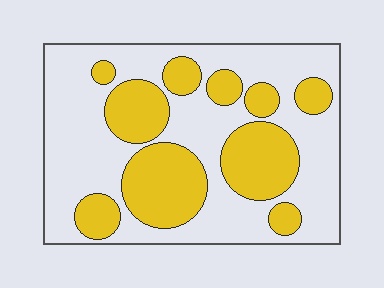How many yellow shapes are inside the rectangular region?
10.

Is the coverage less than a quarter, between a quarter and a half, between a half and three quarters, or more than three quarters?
Between a quarter and a half.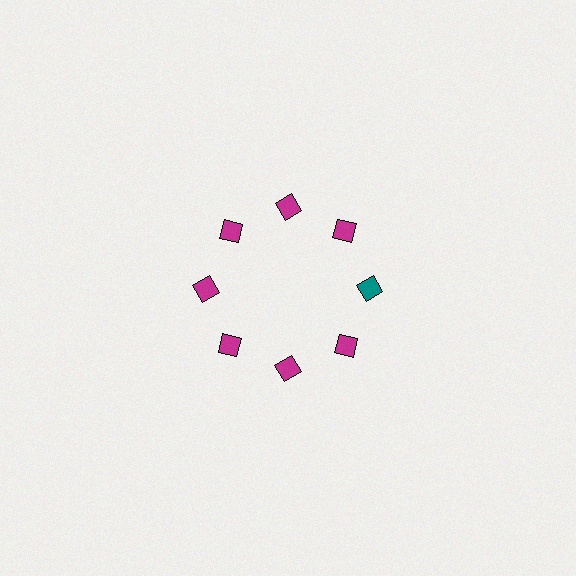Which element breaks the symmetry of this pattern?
The teal diamond at roughly the 3 o'clock position breaks the symmetry. All other shapes are magenta diamonds.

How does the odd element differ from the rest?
It has a different color: teal instead of magenta.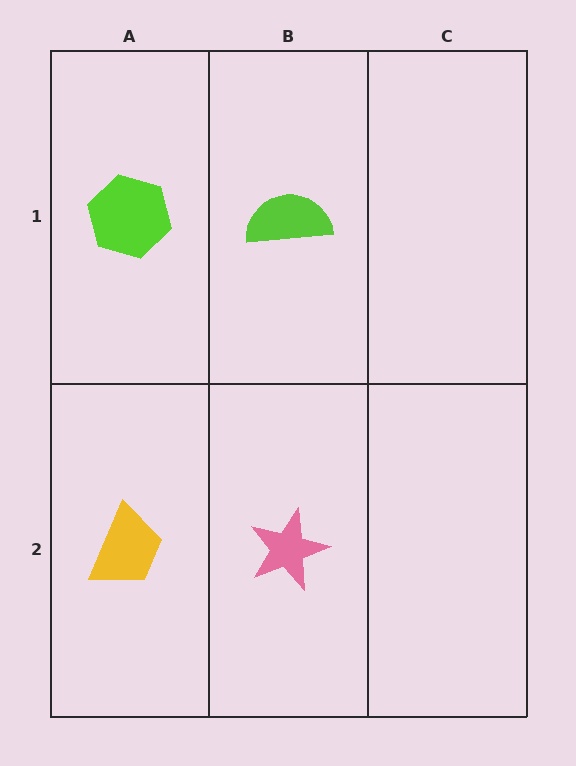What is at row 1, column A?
A lime hexagon.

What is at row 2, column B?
A pink star.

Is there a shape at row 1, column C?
No, that cell is empty.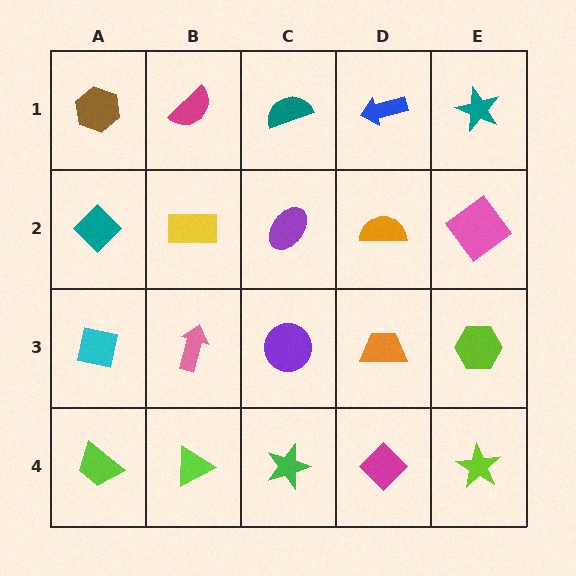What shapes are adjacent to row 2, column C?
A teal semicircle (row 1, column C), a purple circle (row 3, column C), a yellow rectangle (row 2, column B), an orange semicircle (row 2, column D).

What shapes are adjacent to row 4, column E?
A lime hexagon (row 3, column E), a magenta diamond (row 4, column D).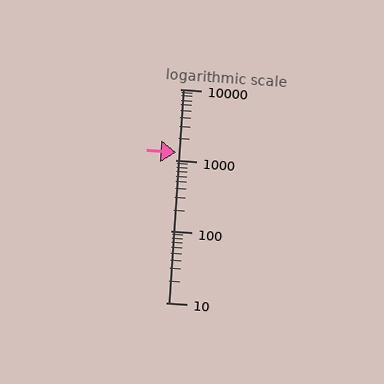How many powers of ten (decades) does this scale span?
The scale spans 3 decades, from 10 to 10000.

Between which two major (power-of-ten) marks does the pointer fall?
The pointer is between 1000 and 10000.